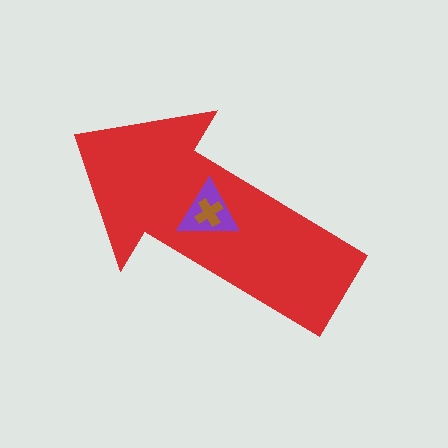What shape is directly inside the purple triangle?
The brown cross.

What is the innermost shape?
The brown cross.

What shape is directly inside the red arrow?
The purple triangle.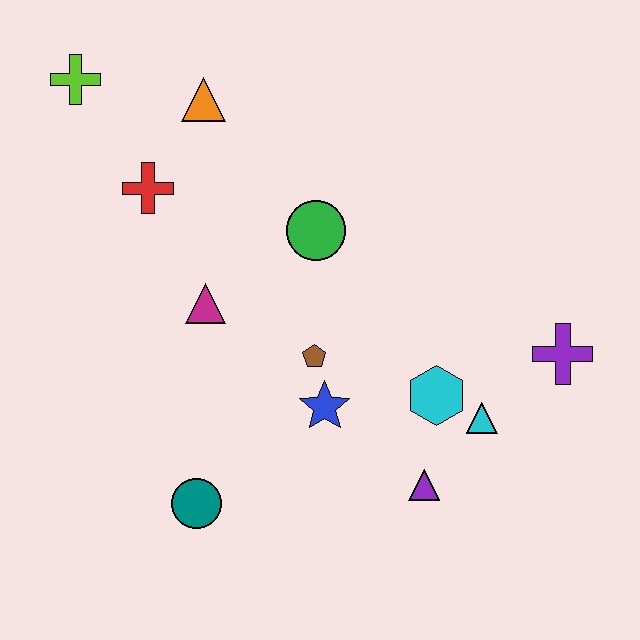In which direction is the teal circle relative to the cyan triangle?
The teal circle is to the left of the cyan triangle.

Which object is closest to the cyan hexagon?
The cyan triangle is closest to the cyan hexagon.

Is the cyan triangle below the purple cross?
Yes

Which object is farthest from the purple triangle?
The lime cross is farthest from the purple triangle.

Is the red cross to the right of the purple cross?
No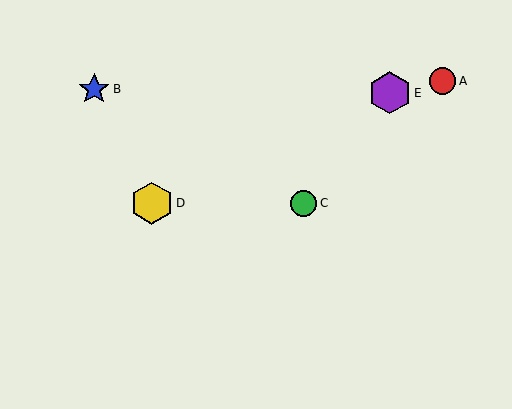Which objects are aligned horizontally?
Objects C, D are aligned horizontally.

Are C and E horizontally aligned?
No, C is at y≈203 and E is at y≈93.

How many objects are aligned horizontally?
2 objects (C, D) are aligned horizontally.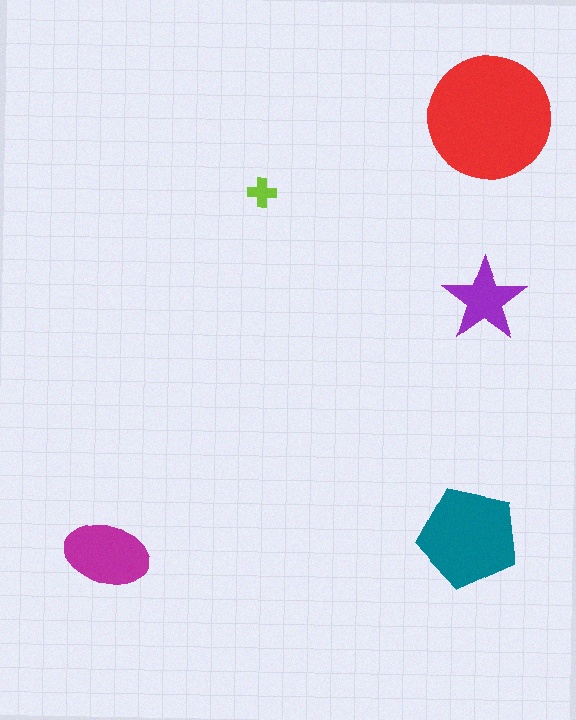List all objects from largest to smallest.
The red circle, the teal pentagon, the magenta ellipse, the purple star, the lime cross.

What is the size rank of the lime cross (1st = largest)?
5th.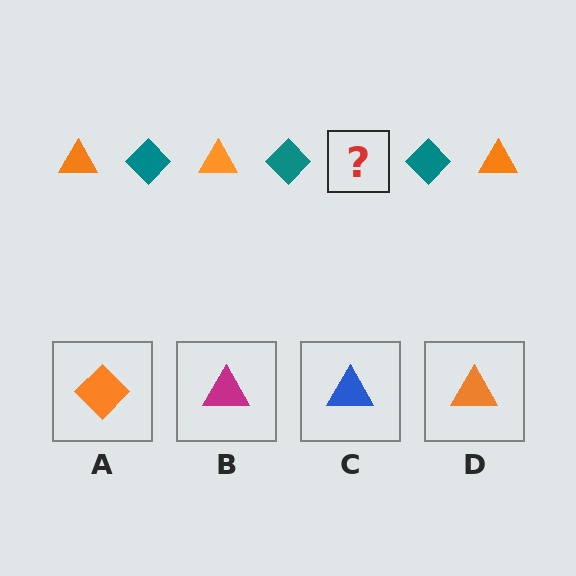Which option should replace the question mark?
Option D.